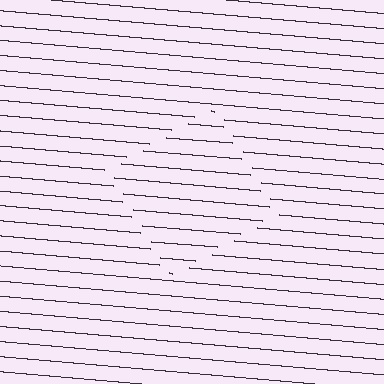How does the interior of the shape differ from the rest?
The interior of the shape contains the same grating, shifted by half a period — the contour is defined by the phase discontinuity where line-ends from the inner and outer gratings abut.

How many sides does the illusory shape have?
4 sides — the line-ends trace a square.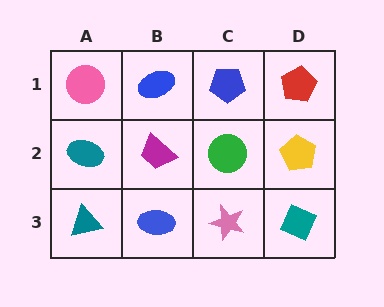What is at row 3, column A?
A teal triangle.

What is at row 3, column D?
A teal diamond.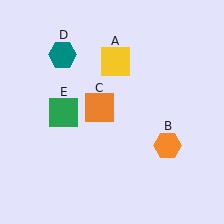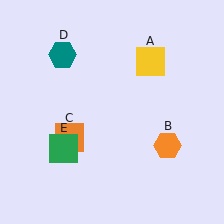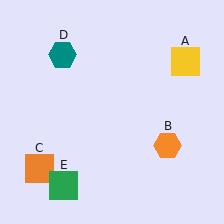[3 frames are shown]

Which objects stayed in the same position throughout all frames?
Orange hexagon (object B) and teal hexagon (object D) remained stationary.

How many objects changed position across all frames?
3 objects changed position: yellow square (object A), orange square (object C), green square (object E).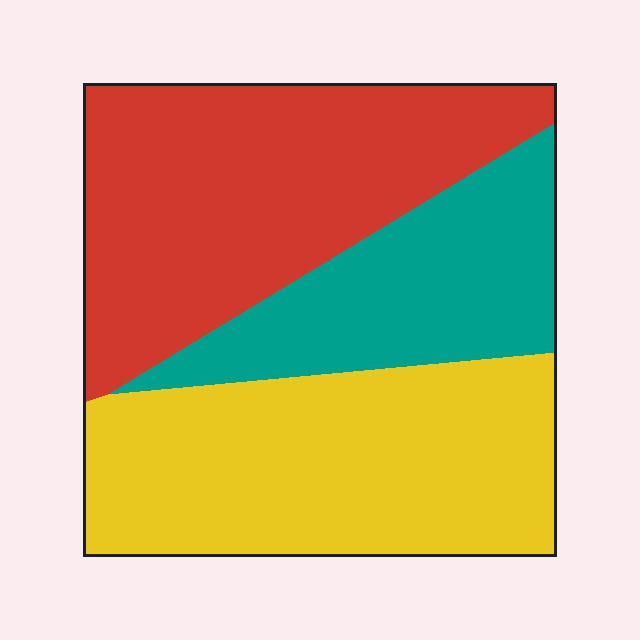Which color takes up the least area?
Teal, at roughly 25%.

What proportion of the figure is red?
Red covers 38% of the figure.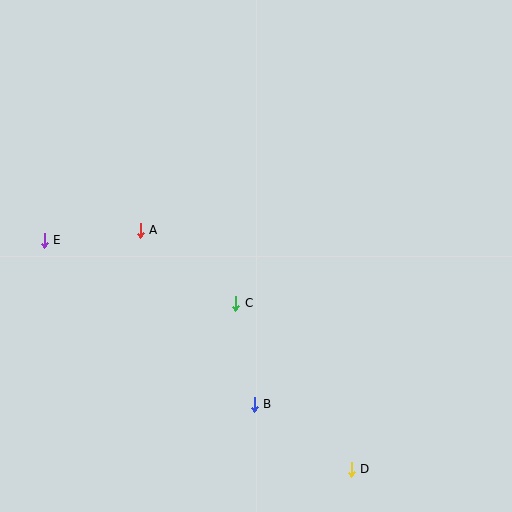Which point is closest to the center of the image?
Point C at (236, 303) is closest to the center.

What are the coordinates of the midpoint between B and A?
The midpoint between B and A is at (197, 317).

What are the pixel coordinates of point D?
Point D is at (351, 469).